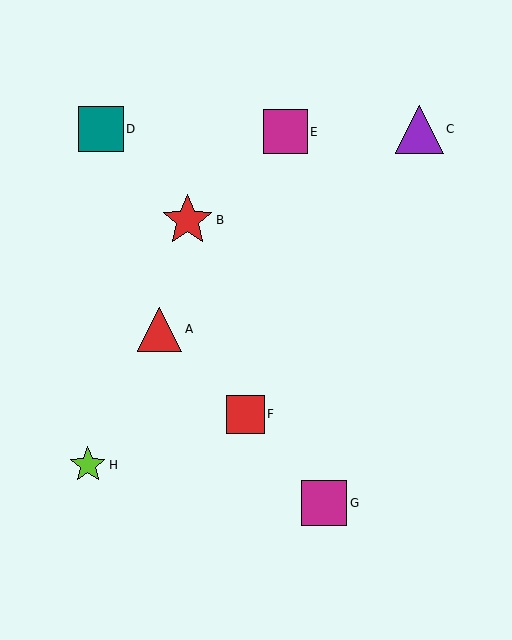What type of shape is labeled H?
Shape H is a lime star.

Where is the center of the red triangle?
The center of the red triangle is at (160, 329).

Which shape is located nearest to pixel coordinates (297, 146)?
The magenta square (labeled E) at (286, 132) is nearest to that location.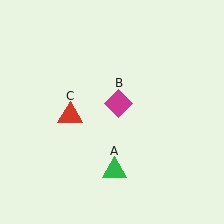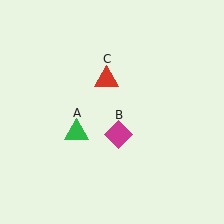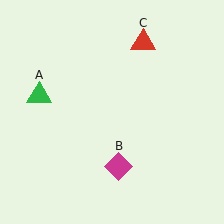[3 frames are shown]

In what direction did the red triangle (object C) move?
The red triangle (object C) moved up and to the right.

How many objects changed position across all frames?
3 objects changed position: green triangle (object A), magenta diamond (object B), red triangle (object C).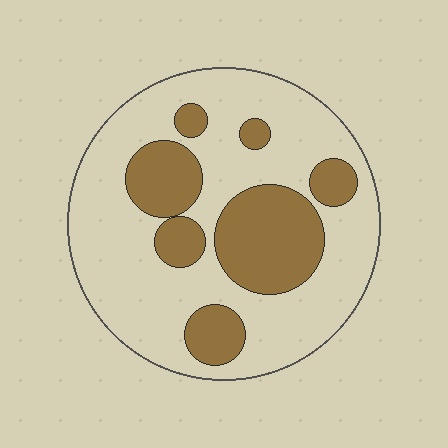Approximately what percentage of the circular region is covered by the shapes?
Approximately 30%.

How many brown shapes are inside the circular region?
7.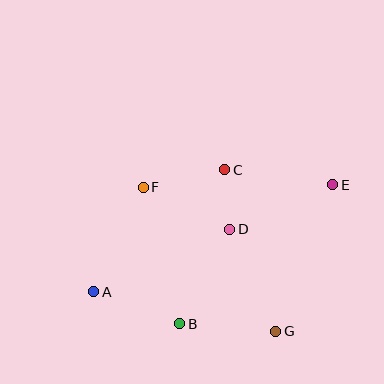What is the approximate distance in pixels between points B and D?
The distance between B and D is approximately 107 pixels.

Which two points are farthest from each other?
Points A and E are farthest from each other.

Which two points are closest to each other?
Points C and D are closest to each other.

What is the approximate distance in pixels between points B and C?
The distance between B and C is approximately 160 pixels.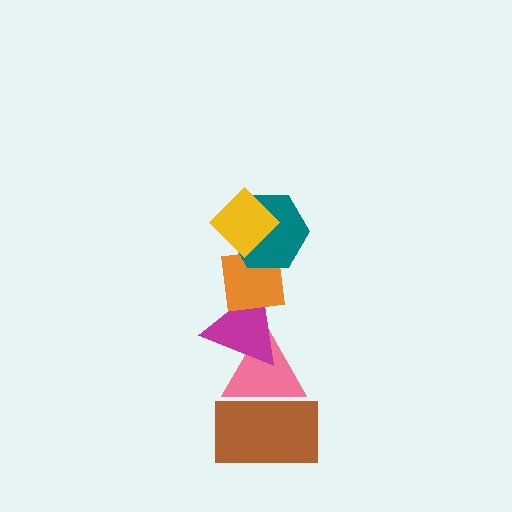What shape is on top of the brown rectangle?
The pink triangle is on top of the brown rectangle.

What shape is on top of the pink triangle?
The magenta triangle is on top of the pink triangle.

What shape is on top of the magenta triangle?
The orange square is on top of the magenta triangle.